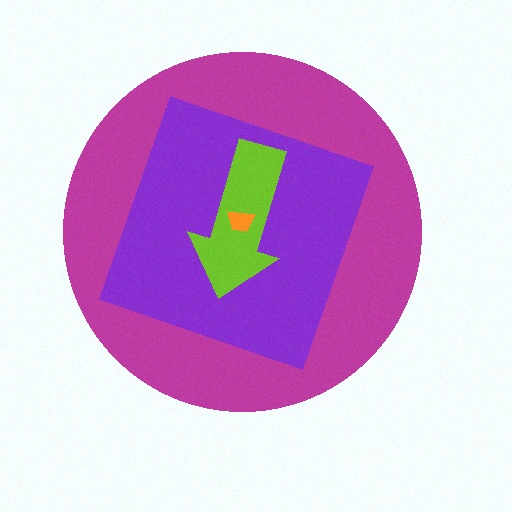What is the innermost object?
The orange trapezoid.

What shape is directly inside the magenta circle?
The purple diamond.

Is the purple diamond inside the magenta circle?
Yes.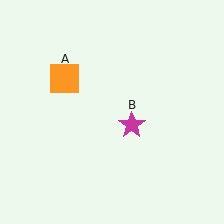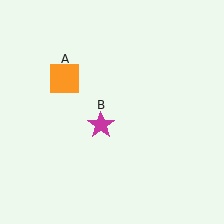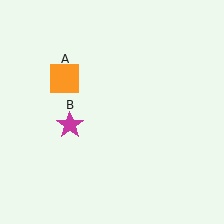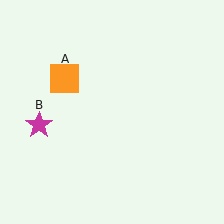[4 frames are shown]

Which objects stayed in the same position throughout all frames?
Orange square (object A) remained stationary.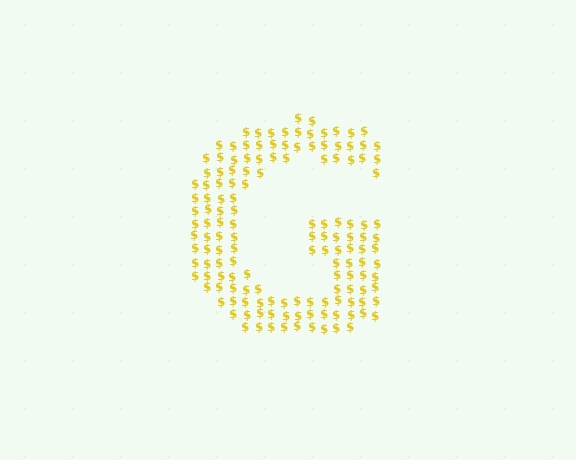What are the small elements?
The small elements are dollar signs.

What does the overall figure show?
The overall figure shows the letter G.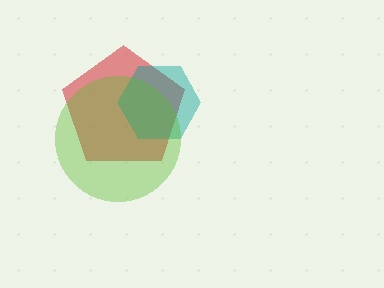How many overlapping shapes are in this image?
There are 3 overlapping shapes in the image.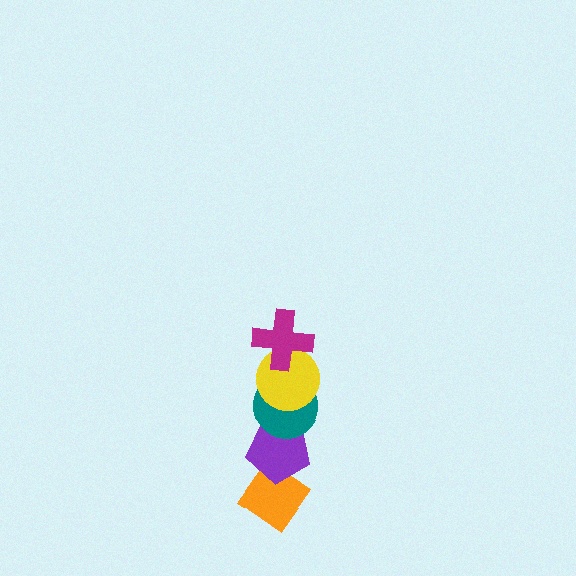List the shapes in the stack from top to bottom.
From top to bottom: the magenta cross, the yellow circle, the teal circle, the purple pentagon, the orange diamond.